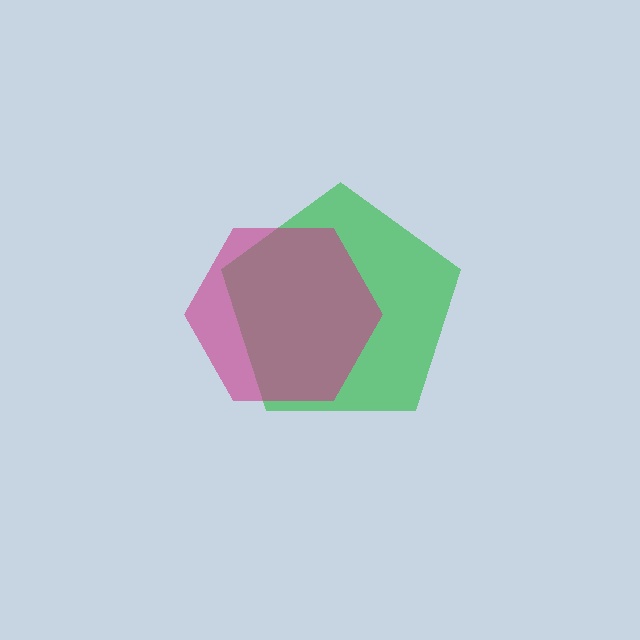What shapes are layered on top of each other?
The layered shapes are: a green pentagon, a magenta hexagon.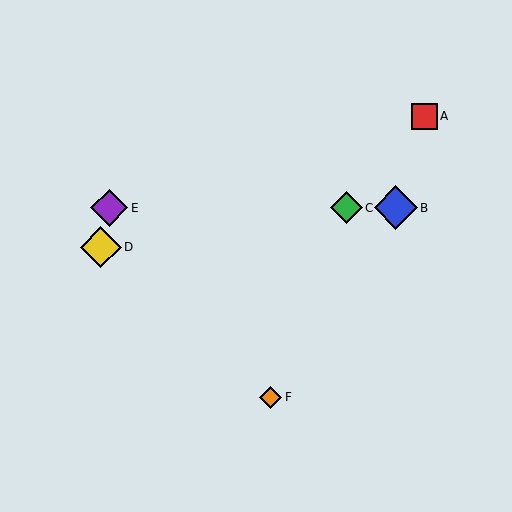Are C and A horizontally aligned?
No, C is at y≈208 and A is at y≈116.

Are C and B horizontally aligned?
Yes, both are at y≈208.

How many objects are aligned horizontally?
3 objects (B, C, E) are aligned horizontally.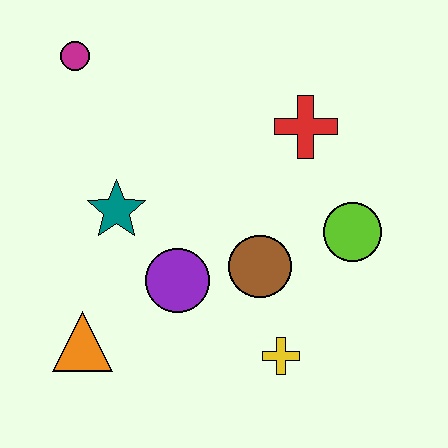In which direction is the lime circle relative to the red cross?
The lime circle is below the red cross.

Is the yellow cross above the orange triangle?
No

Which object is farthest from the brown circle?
The magenta circle is farthest from the brown circle.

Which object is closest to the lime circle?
The brown circle is closest to the lime circle.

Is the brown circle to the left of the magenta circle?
No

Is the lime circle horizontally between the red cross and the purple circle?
No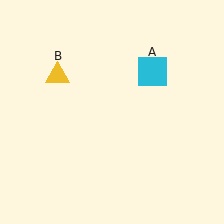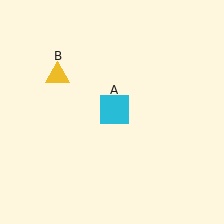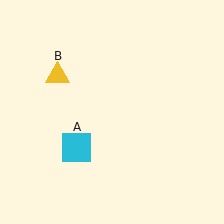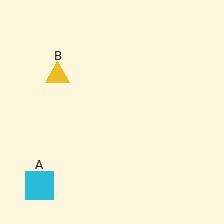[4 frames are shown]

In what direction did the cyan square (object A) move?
The cyan square (object A) moved down and to the left.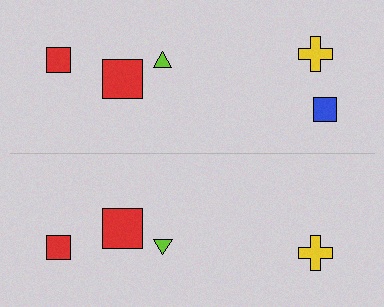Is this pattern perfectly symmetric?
No, the pattern is not perfectly symmetric. A blue square is missing from the bottom side.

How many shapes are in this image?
There are 9 shapes in this image.